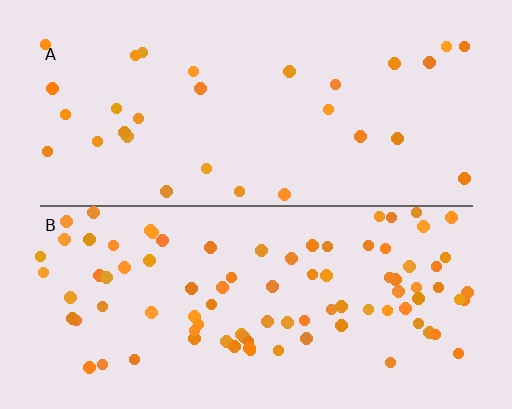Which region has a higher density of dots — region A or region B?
B (the bottom).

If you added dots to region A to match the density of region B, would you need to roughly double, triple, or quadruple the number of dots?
Approximately triple.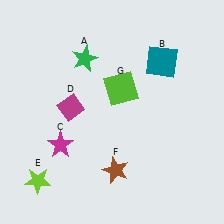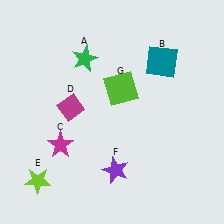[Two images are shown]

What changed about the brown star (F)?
In Image 1, F is brown. In Image 2, it changed to purple.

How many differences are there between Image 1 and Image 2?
There is 1 difference between the two images.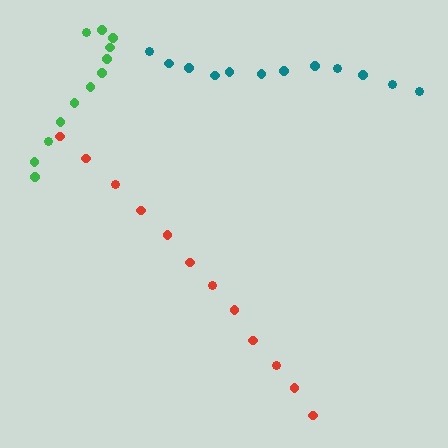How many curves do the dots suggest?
There are 3 distinct paths.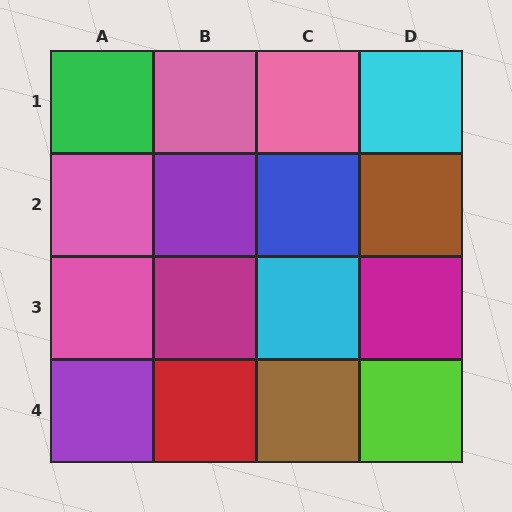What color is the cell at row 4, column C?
Brown.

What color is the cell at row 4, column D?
Lime.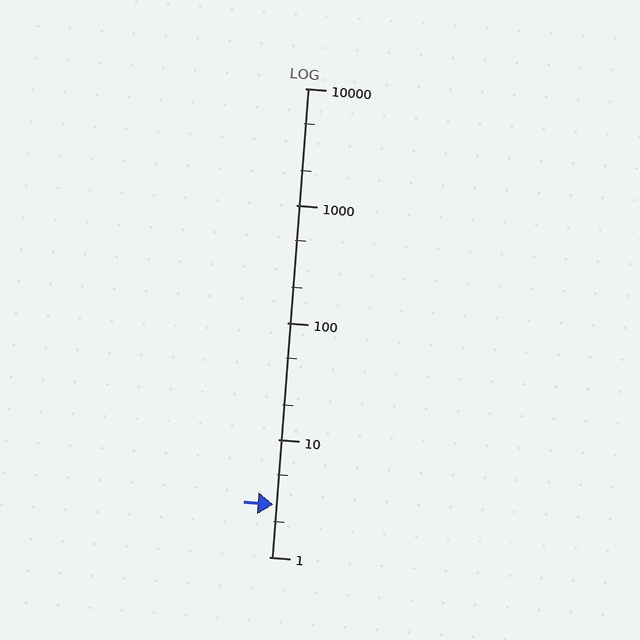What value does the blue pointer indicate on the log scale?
The pointer indicates approximately 2.8.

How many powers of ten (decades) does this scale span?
The scale spans 4 decades, from 1 to 10000.